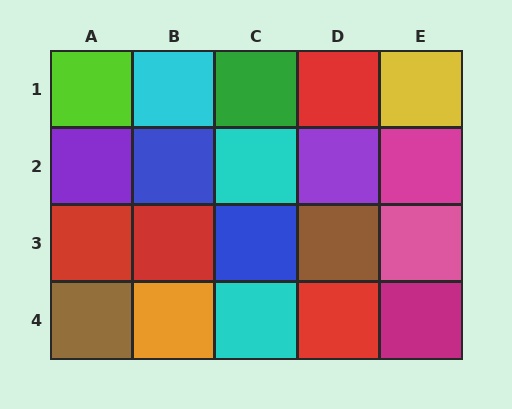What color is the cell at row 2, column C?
Cyan.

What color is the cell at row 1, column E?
Yellow.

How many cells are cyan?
3 cells are cyan.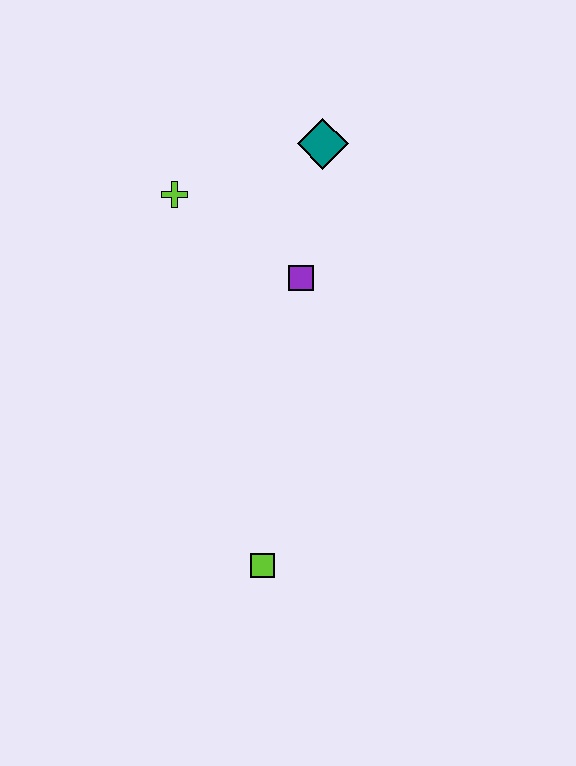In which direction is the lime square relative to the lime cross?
The lime square is below the lime cross.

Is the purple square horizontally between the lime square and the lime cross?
No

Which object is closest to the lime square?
The purple square is closest to the lime square.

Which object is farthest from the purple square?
The lime square is farthest from the purple square.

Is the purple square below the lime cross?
Yes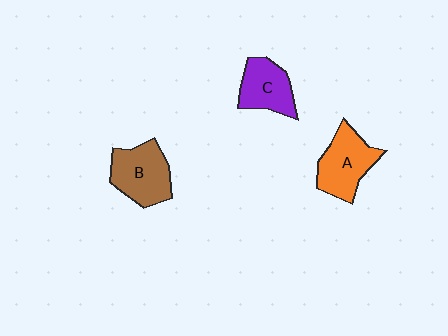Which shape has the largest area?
Shape B (brown).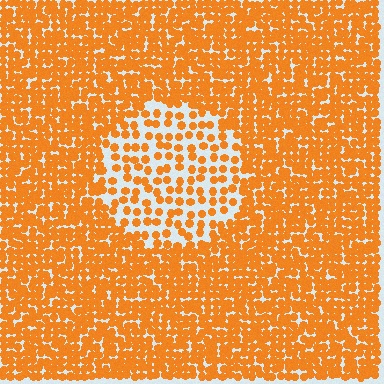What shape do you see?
I see a circle.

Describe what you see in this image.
The image contains small orange elements arranged at two different densities. A circle-shaped region is visible where the elements are less densely packed than the surrounding area.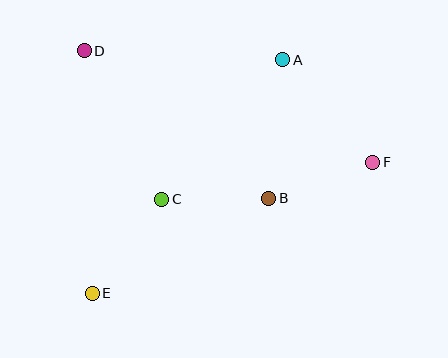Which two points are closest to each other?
Points B and C are closest to each other.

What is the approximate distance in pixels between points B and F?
The distance between B and F is approximately 110 pixels.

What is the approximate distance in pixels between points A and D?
The distance between A and D is approximately 199 pixels.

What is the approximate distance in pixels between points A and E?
The distance between A and E is approximately 302 pixels.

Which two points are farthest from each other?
Points E and F are farthest from each other.